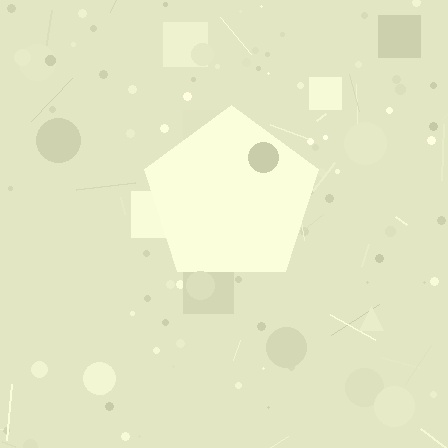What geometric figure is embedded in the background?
A pentagon is embedded in the background.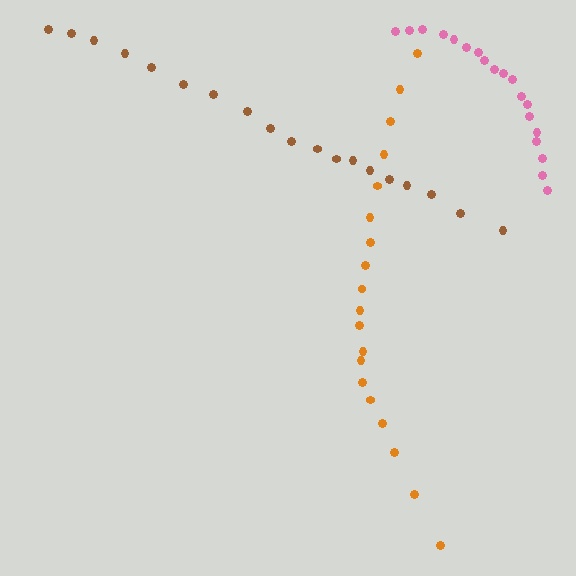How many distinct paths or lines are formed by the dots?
There are 3 distinct paths.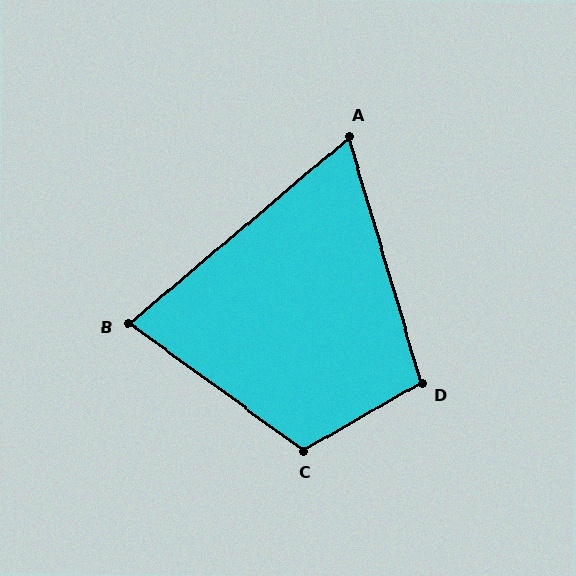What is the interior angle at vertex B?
Approximately 76 degrees (acute).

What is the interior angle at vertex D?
Approximately 104 degrees (obtuse).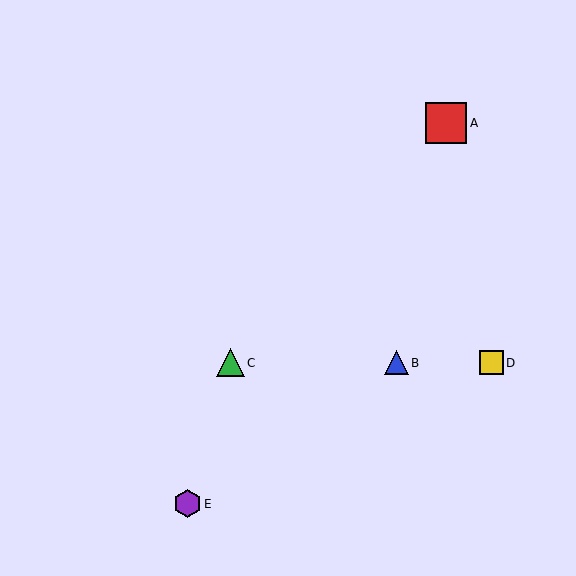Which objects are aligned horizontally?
Objects B, C, D are aligned horizontally.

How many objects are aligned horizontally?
3 objects (B, C, D) are aligned horizontally.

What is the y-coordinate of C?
Object C is at y≈363.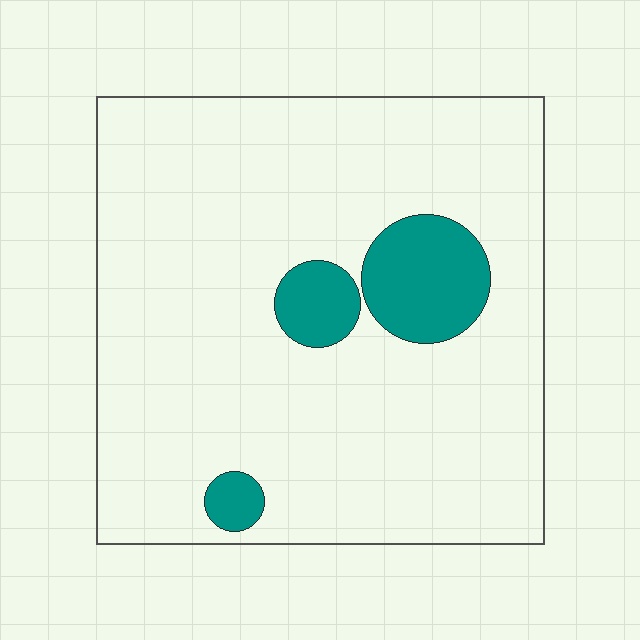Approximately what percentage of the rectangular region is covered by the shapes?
Approximately 10%.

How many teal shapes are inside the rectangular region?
3.